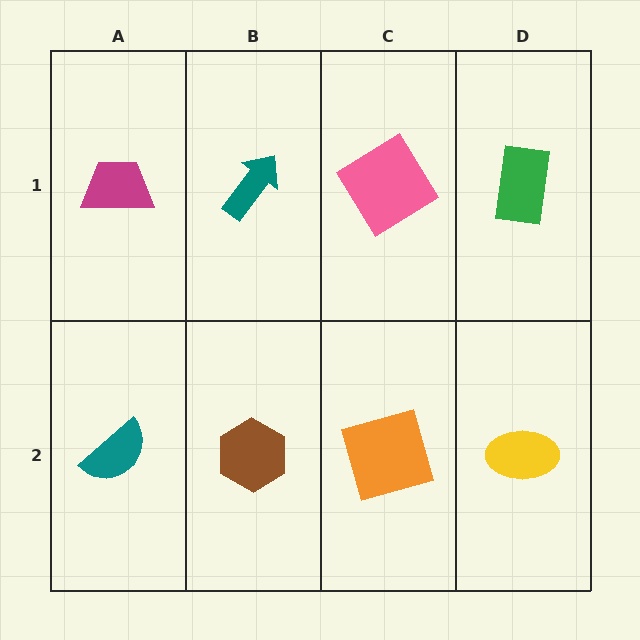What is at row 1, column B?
A teal arrow.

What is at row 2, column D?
A yellow ellipse.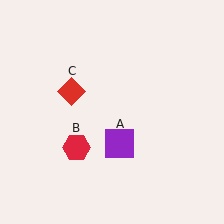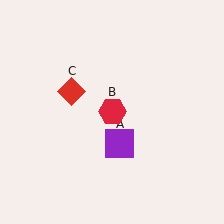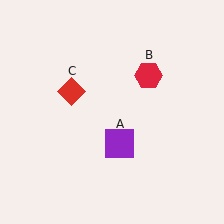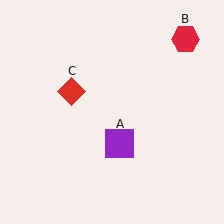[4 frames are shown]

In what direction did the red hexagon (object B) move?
The red hexagon (object B) moved up and to the right.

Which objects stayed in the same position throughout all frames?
Purple square (object A) and red diamond (object C) remained stationary.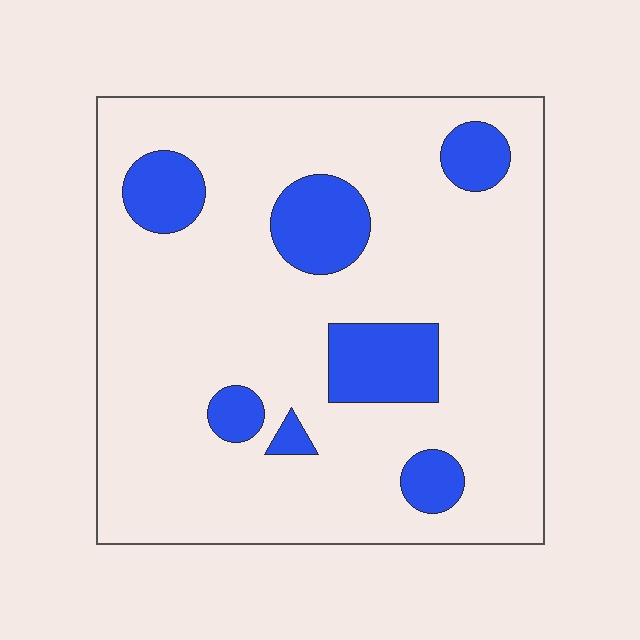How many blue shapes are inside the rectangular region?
7.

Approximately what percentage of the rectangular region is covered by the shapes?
Approximately 15%.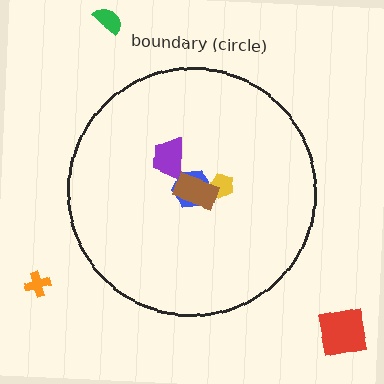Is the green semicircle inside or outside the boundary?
Outside.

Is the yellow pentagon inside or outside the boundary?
Inside.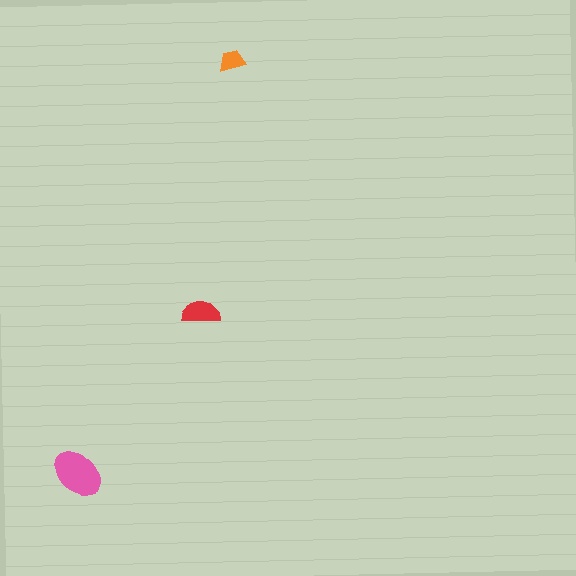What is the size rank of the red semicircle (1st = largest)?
2nd.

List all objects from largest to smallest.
The pink ellipse, the red semicircle, the orange trapezoid.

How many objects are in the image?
There are 3 objects in the image.